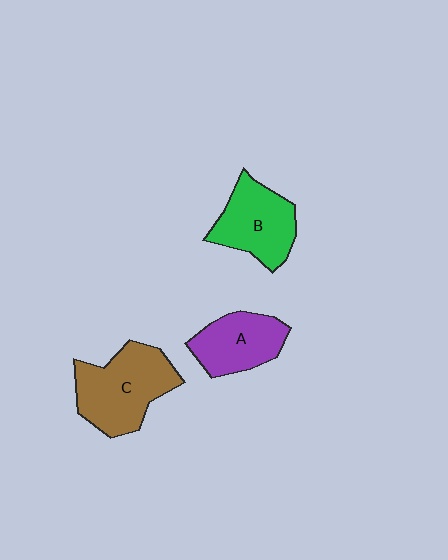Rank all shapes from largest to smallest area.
From largest to smallest: C (brown), B (green), A (purple).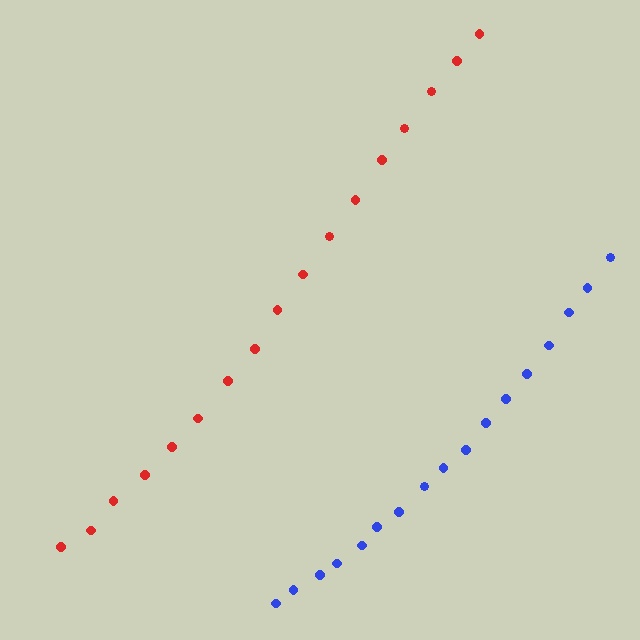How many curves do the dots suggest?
There are 2 distinct paths.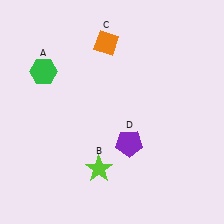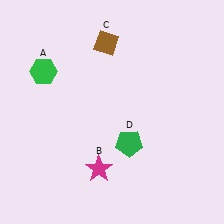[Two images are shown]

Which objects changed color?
B changed from lime to magenta. C changed from orange to brown. D changed from purple to green.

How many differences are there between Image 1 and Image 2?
There are 3 differences between the two images.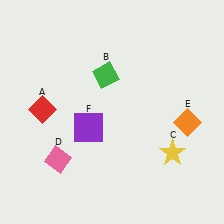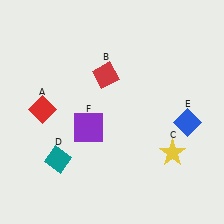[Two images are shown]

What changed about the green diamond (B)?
In Image 1, B is green. In Image 2, it changed to red.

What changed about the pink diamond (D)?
In Image 1, D is pink. In Image 2, it changed to teal.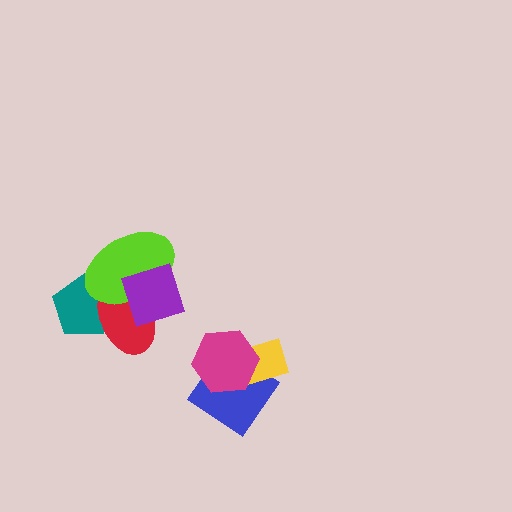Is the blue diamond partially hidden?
Yes, it is partially covered by another shape.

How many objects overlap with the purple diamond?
2 objects overlap with the purple diamond.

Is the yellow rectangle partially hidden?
Yes, it is partially covered by another shape.